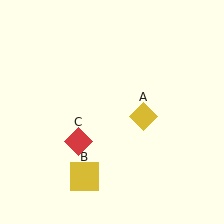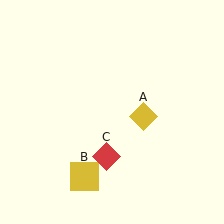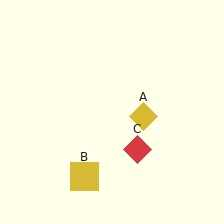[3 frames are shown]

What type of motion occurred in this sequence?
The red diamond (object C) rotated counterclockwise around the center of the scene.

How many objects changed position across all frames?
1 object changed position: red diamond (object C).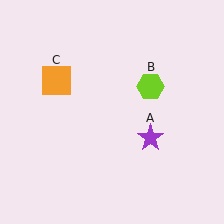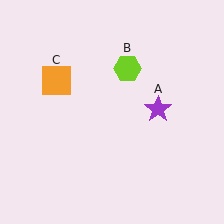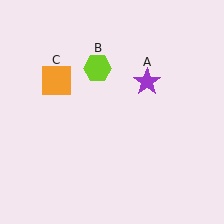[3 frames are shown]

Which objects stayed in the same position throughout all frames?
Orange square (object C) remained stationary.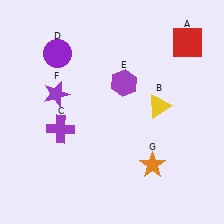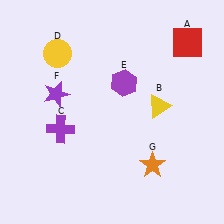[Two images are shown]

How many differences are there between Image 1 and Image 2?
There is 1 difference between the two images.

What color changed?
The circle (D) changed from purple in Image 1 to yellow in Image 2.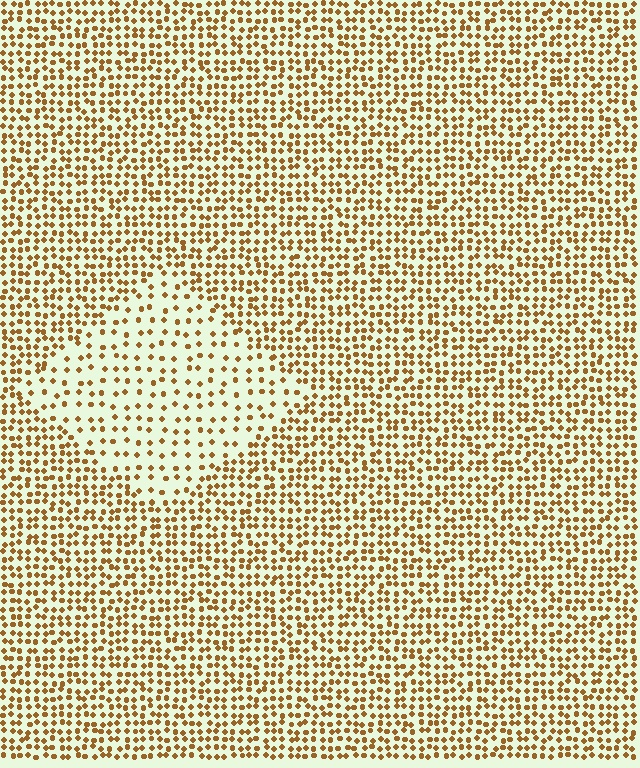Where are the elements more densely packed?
The elements are more densely packed outside the diamond boundary.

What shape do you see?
I see a diamond.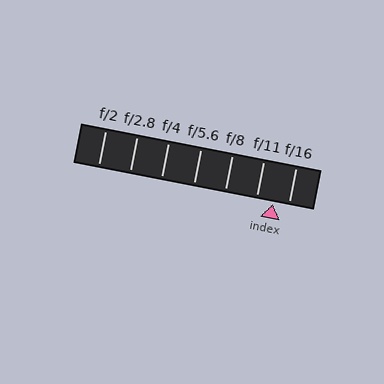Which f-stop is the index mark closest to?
The index mark is closest to f/16.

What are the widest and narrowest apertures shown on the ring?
The widest aperture shown is f/2 and the narrowest is f/16.